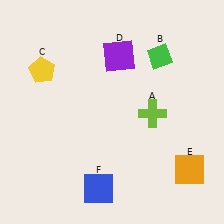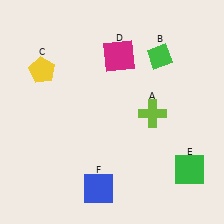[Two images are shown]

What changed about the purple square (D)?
In Image 1, D is purple. In Image 2, it changed to magenta.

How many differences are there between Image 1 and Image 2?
There are 2 differences between the two images.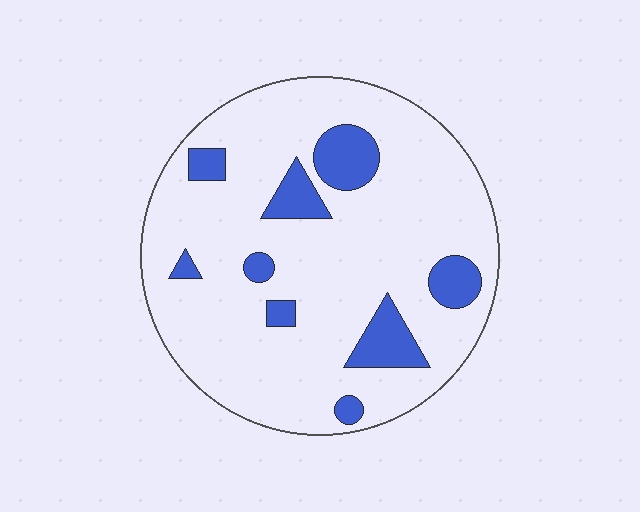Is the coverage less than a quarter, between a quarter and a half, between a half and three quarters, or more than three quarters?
Less than a quarter.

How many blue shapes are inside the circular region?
9.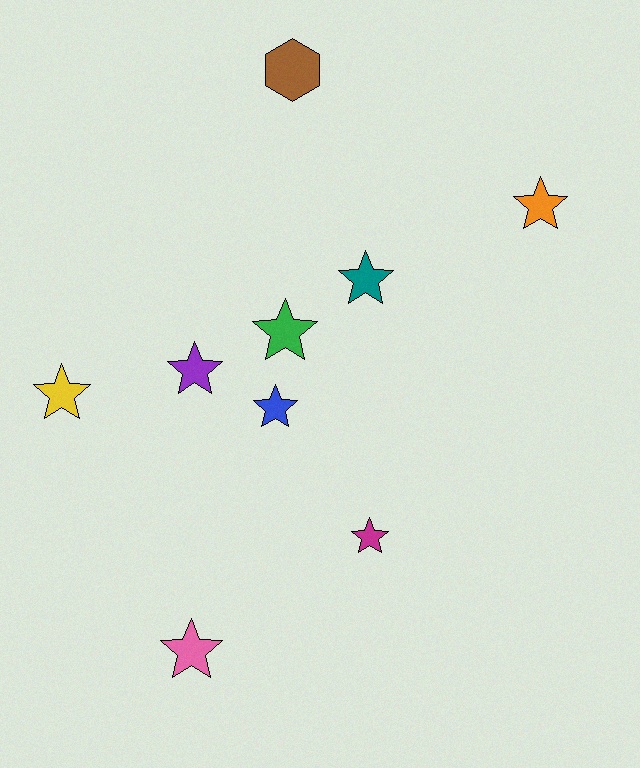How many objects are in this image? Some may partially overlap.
There are 9 objects.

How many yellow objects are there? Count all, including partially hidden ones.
There is 1 yellow object.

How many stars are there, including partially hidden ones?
There are 8 stars.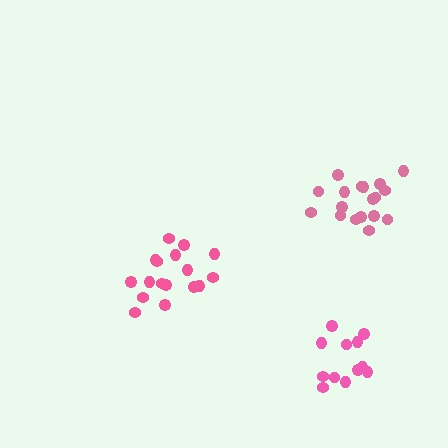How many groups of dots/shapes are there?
There are 3 groups.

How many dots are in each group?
Group 1: 12 dots, Group 2: 18 dots, Group 3: 17 dots (47 total).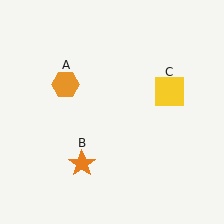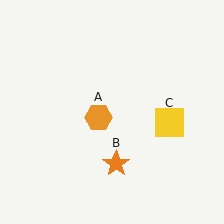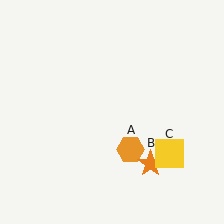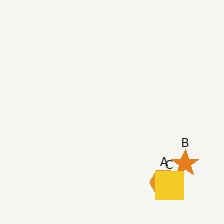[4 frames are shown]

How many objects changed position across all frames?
3 objects changed position: orange hexagon (object A), orange star (object B), yellow square (object C).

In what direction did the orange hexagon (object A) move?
The orange hexagon (object A) moved down and to the right.